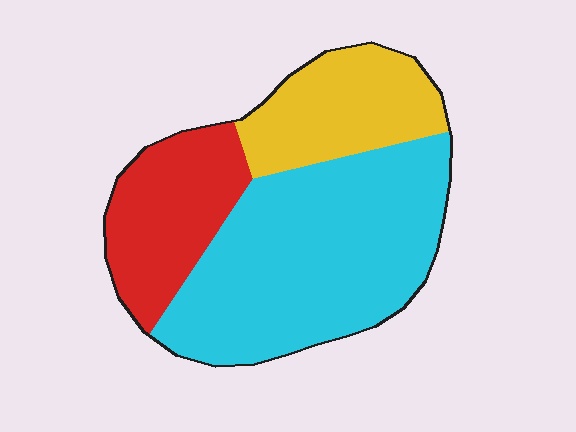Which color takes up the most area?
Cyan, at roughly 55%.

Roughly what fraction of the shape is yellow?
Yellow takes up about one quarter (1/4) of the shape.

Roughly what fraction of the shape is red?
Red covers about 25% of the shape.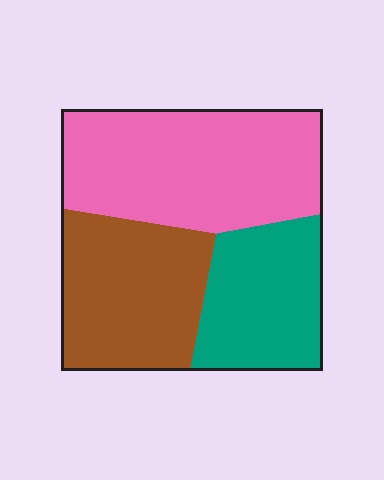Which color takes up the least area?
Teal, at roughly 25%.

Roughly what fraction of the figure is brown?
Brown covers roughly 30% of the figure.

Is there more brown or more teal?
Brown.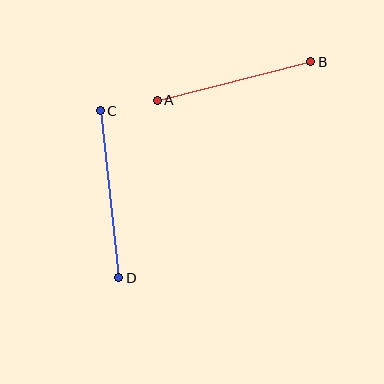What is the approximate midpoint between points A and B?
The midpoint is at approximately (234, 81) pixels.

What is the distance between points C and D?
The distance is approximately 168 pixels.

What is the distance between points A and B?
The distance is approximately 158 pixels.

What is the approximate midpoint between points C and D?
The midpoint is at approximately (109, 194) pixels.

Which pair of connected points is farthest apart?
Points C and D are farthest apart.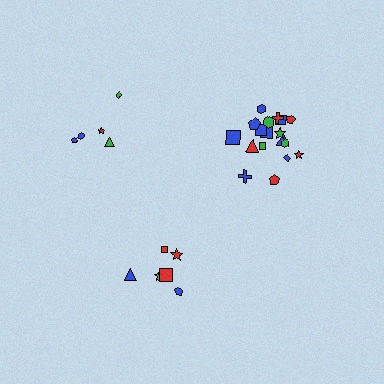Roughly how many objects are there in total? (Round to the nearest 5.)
Roughly 30 objects in total.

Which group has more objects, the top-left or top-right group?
The top-right group.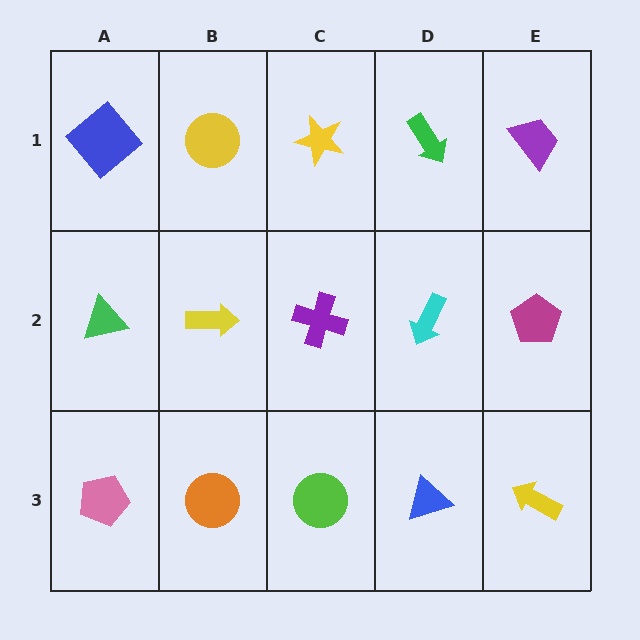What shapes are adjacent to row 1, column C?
A purple cross (row 2, column C), a yellow circle (row 1, column B), a green arrow (row 1, column D).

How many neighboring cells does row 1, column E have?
2.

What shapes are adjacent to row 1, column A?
A green triangle (row 2, column A), a yellow circle (row 1, column B).